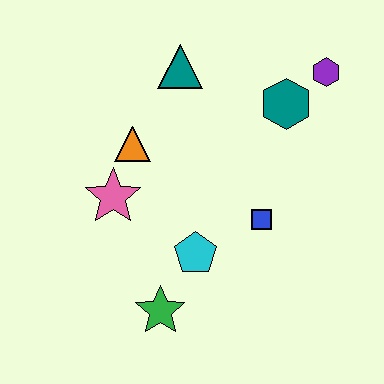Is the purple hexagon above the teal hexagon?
Yes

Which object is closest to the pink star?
The orange triangle is closest to the pink star.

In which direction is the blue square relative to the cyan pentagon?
The blue square is to the right of the cyan pentagon.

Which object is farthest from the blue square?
The teal triangle is farthest from the blue square.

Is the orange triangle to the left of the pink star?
No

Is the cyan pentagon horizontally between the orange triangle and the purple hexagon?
Yes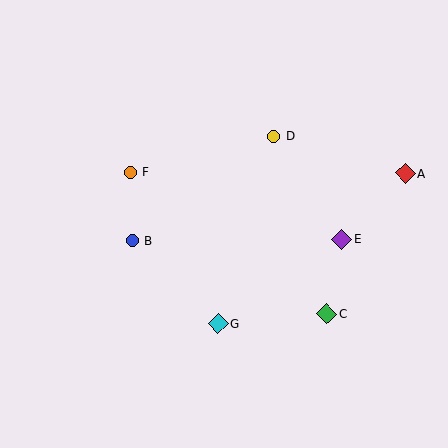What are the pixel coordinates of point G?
Point G is at (218, 324).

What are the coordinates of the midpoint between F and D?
The midpoint between F and D is at (202, 154).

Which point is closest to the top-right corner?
Point A is closest to the top-right corner.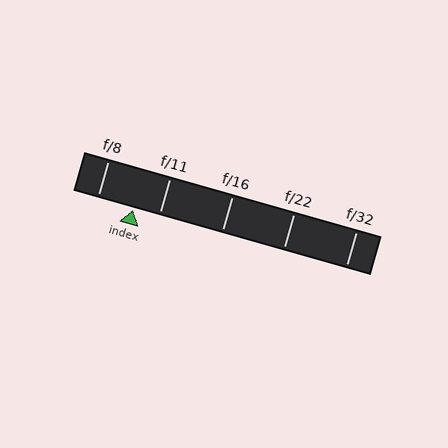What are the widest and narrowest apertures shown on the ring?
The widest aperture shown is f/8 and the narrowest is f/32.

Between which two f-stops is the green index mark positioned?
The index mark is between f/8 and f/11.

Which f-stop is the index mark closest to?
The index mark is closest to f/11.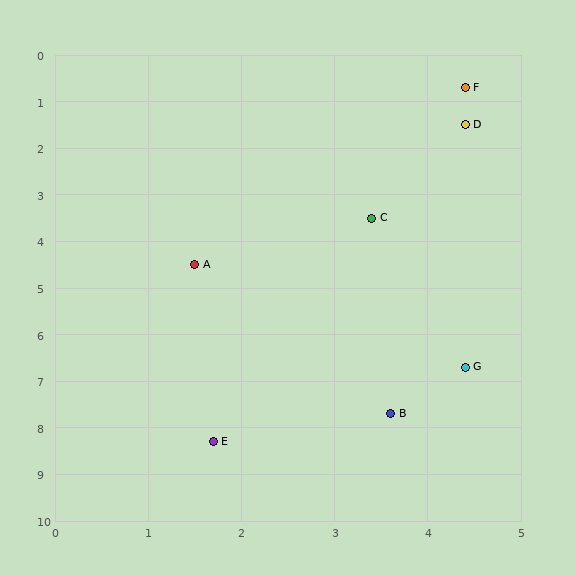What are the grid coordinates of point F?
Point F is at approximately (4.4, 0.7).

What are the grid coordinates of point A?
Point A is at approximately (1.5, 4.5).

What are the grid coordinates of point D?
Point D is at approximately (4.4, 1.5).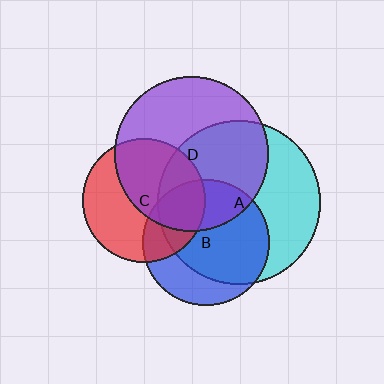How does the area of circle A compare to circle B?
Approximately 1.7 times.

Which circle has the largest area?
Circle A (cyan).